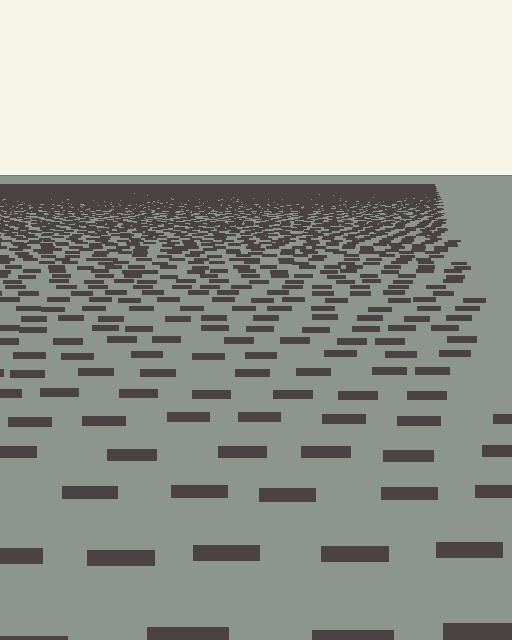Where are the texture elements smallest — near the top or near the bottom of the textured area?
Near the top.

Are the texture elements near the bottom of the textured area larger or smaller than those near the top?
Larger. Near the bottom, elements are closer to the viewer and appear at a bigger on-screen size.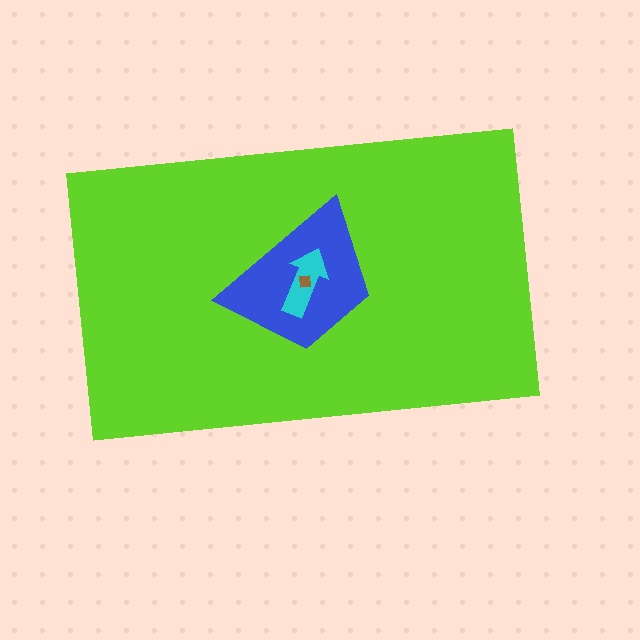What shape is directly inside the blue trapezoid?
The cyan arrow.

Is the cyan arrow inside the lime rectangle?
Yes.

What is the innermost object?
The brown square.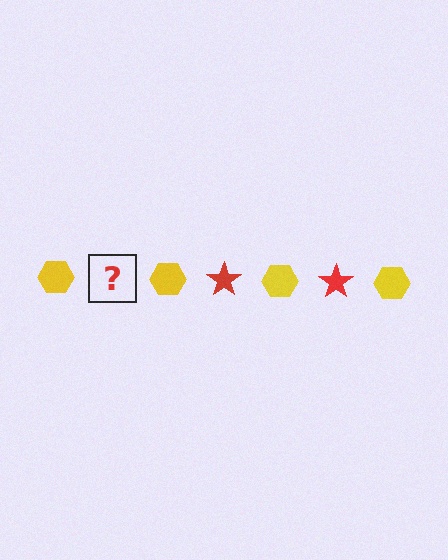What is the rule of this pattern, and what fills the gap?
The rule is that the pattern alternates between yellow hexagon and red star. The gap should be filled with a red star.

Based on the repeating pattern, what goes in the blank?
The blank should be a red star.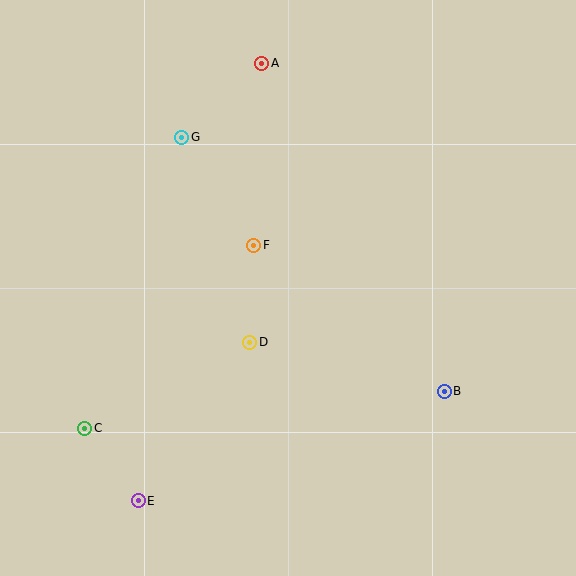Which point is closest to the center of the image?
Point F at (254, 245) is closest to the center.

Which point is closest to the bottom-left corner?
Point E is closest to the bottom-left corner.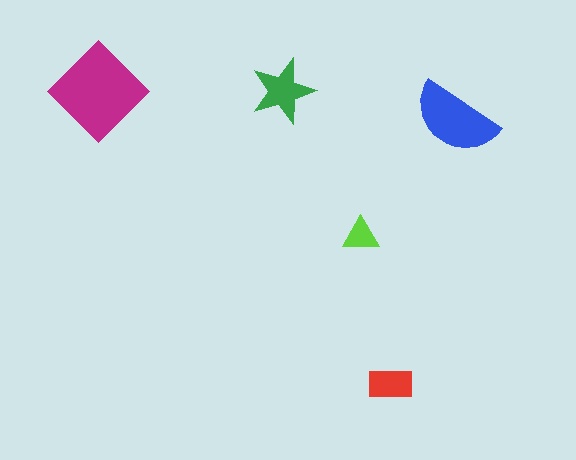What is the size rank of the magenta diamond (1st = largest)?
1st.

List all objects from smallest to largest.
The lime triangle, the red rectangle, the green star, the blue semicircle, the magenta diamond.